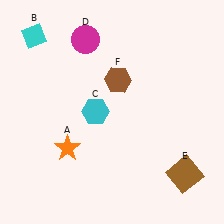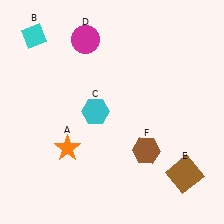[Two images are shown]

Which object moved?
The brown hexagon (F) moved down.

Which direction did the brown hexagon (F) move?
The brown hexagon (F) moved down.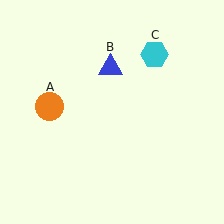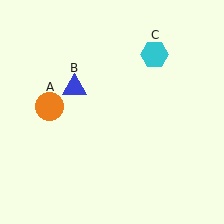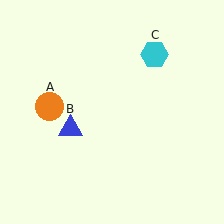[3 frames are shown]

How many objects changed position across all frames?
1 object changed position: blue triangle (object B).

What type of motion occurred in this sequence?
The blue triangle (object B) rotated counterclockwise around the center of the scene.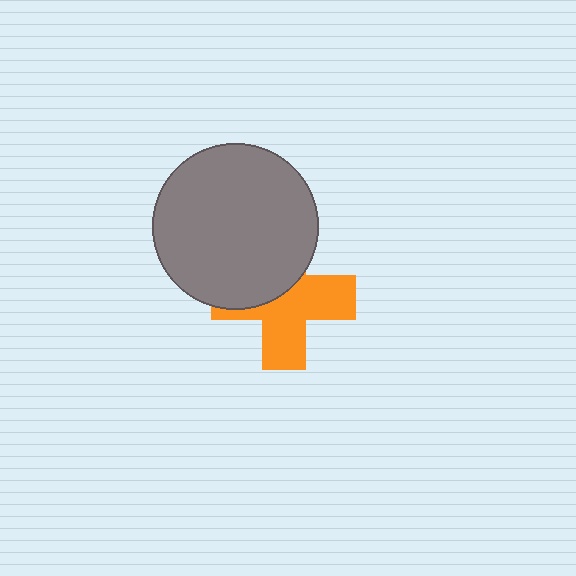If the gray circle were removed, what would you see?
You would see the complete orange cross.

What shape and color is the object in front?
The object in front is a gray circle.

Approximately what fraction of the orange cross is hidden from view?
Roughly 43% of the orange cross is hidden behind the gray circle.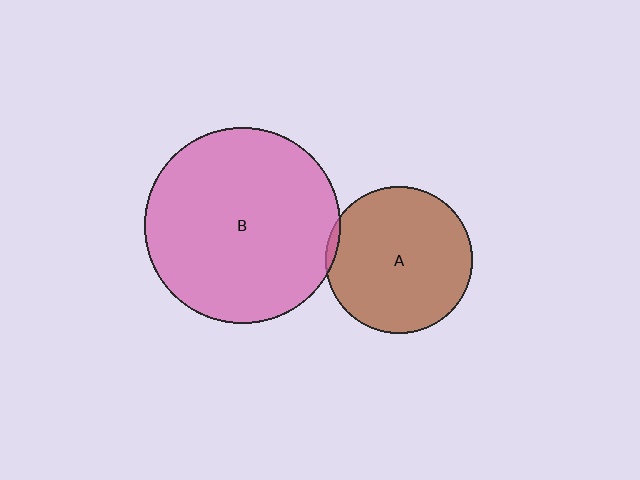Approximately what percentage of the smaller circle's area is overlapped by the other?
Approximately 5%.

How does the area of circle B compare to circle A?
Approximately 1.8 times.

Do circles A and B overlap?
Yes.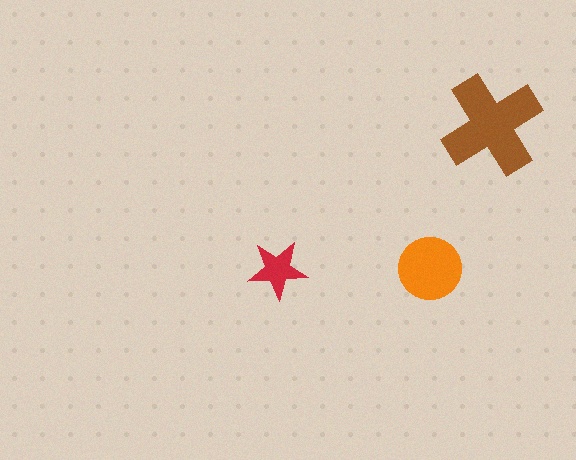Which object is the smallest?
The red star.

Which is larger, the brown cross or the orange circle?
The brown cross.